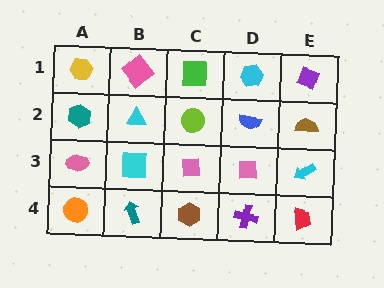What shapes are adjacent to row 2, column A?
A yellow hexagon (row 1, column A), a pink ellipse (row 3, column A), a cyan triangle (row 2, column B).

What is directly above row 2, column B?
A pink diamond.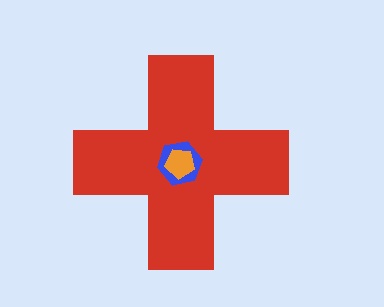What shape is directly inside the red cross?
The blue hexagon.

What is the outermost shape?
The red cross.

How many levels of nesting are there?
3.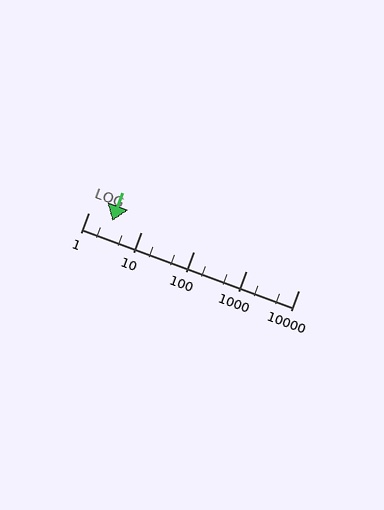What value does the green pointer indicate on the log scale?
The pointer indicates approximately 2.8.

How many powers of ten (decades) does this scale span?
The scale spans 4 decades, from 1 to 10000.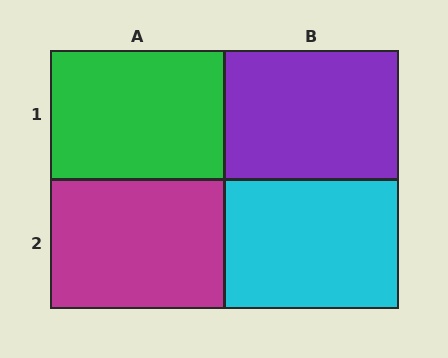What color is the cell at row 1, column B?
Purple.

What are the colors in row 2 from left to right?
Magenta, cyan.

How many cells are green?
1 cell is green.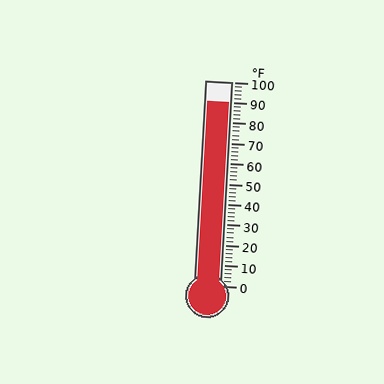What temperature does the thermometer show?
The thermometer shows approximately 90°F.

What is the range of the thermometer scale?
The thermometer scale ranges from 0°F to 100°F.